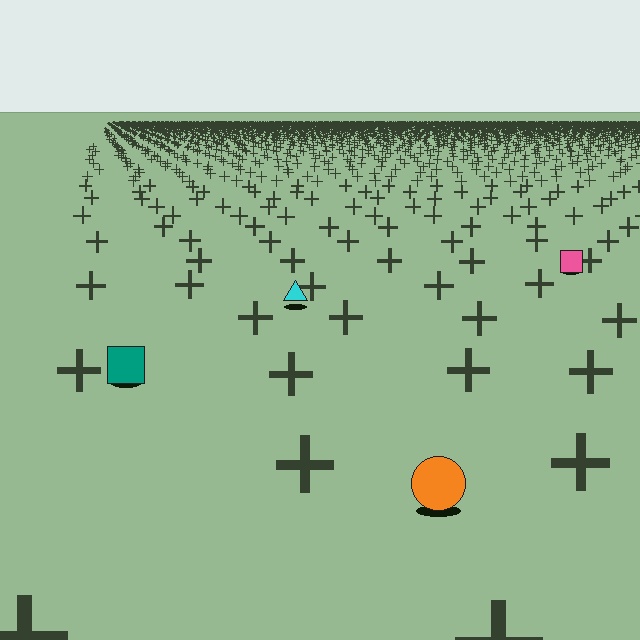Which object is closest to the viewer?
The orange circle is closest. The texture marks near it are larger and more spread out.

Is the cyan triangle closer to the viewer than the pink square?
Yes. The cyan triangle is closer — you can tell from the texture gradient: the ground texture is coarser near it.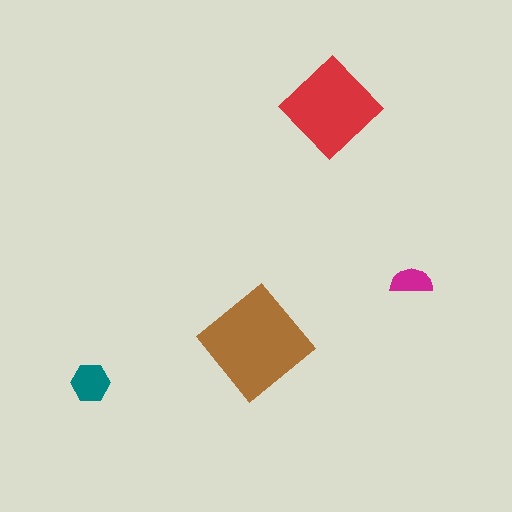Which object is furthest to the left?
The teal hexagon is leftmost.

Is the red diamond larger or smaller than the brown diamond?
Smaller.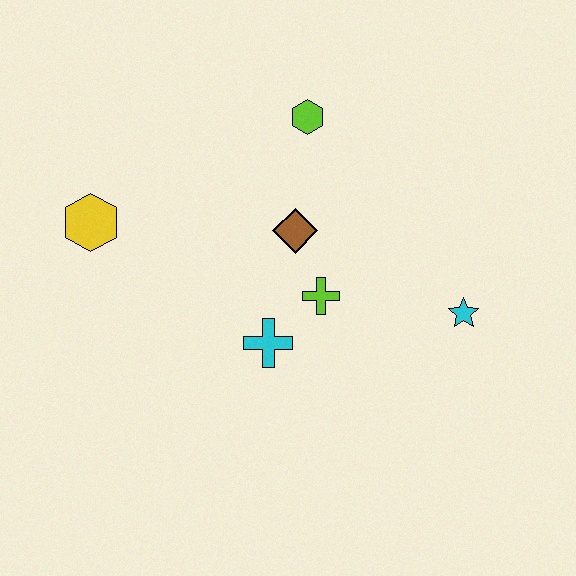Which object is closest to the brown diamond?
The lime cross is closest to the brown diamond.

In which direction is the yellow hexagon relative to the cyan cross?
The yellow hexagon is to the left of the cyan cross.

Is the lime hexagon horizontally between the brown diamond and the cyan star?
Yes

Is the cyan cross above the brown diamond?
No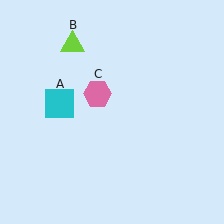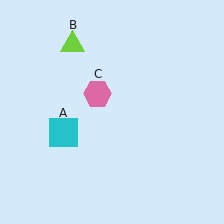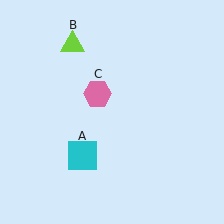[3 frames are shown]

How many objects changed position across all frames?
1 object changed position: cyan square (object A).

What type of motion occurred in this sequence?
The cyan square (object A) rotated counterclockwise around the center of the scene.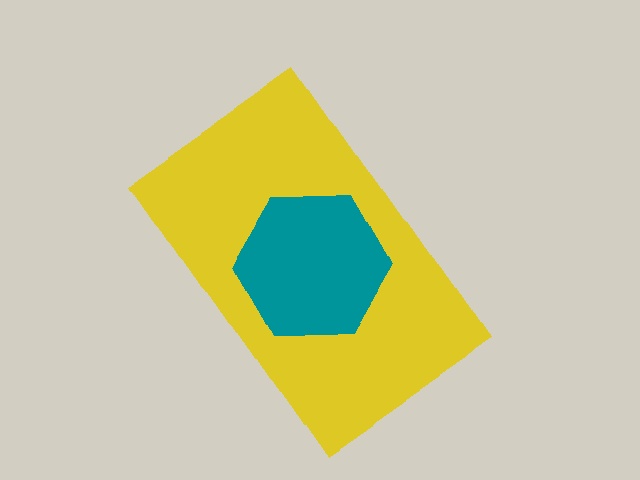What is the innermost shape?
The teal hexagon.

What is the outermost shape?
The yellow rectangle.